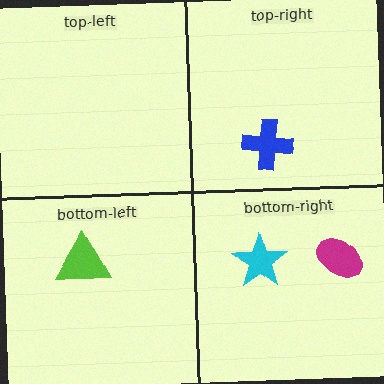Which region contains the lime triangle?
The bottom-left region.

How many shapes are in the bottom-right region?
2.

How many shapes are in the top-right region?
1.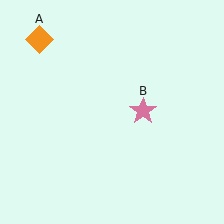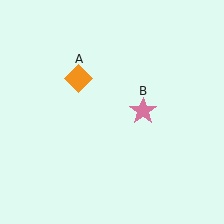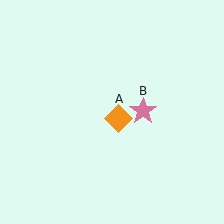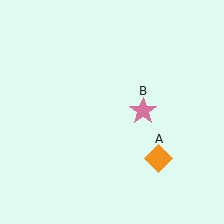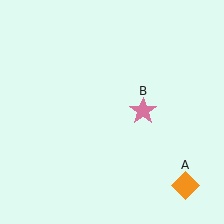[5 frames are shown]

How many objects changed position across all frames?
1 object changed position: orange diamond (object A).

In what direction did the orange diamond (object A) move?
The orange diamond (object A) moved down and to the right.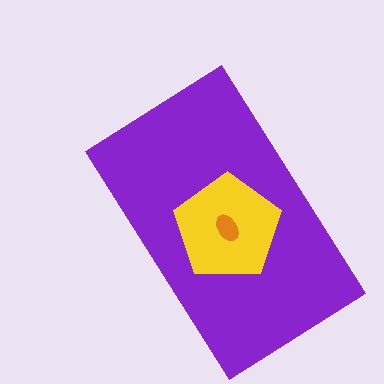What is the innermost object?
The orange ellipse.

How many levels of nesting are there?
3.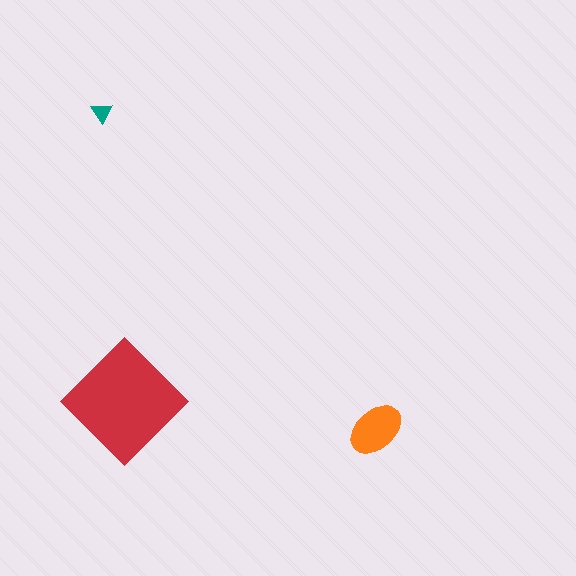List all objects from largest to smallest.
The red diamond, the orange ellipse, the teal triangle.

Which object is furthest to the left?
The teal triangle is leftmost.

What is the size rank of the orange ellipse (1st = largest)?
2nd.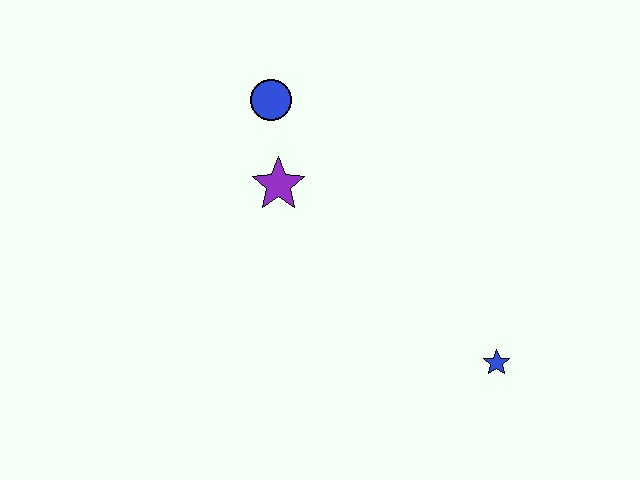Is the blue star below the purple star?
Yes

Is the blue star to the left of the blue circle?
No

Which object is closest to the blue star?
The purple star is closest to the blue star.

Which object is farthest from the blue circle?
The blue star is farthest from the blue circle.